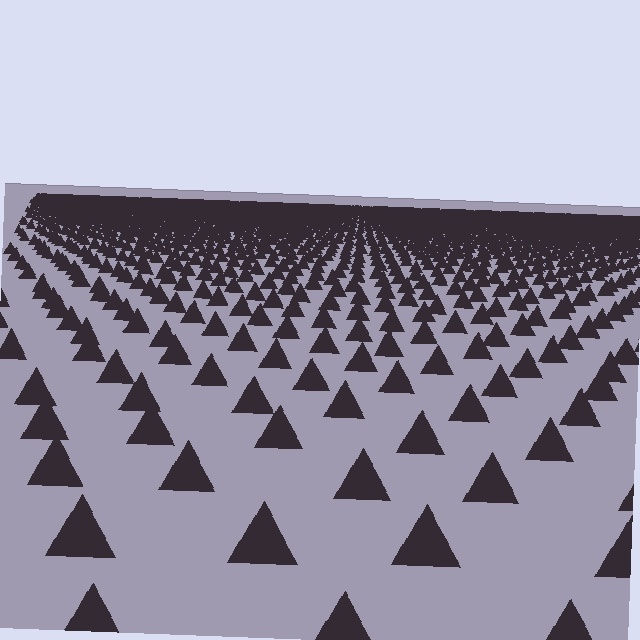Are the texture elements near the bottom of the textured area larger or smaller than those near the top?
Larger. Near the bottom, elements are closer to the viewer and appear at a bigger on-screen size.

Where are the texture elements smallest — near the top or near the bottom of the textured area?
Near the top.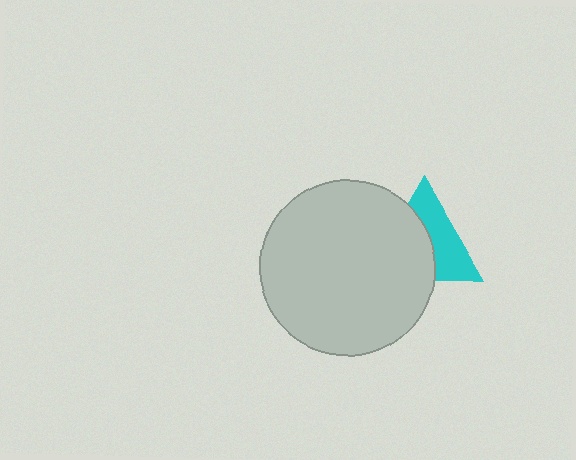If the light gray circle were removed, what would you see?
You would see the complete cyan triangle.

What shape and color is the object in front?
The object in front is a light gray circle.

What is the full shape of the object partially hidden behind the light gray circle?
The partially hidden object is a cyan triangle.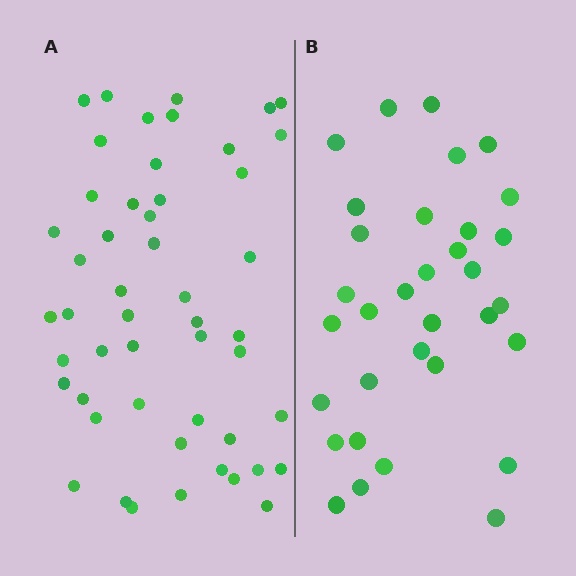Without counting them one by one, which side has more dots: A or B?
Region A (the left region) has more dots.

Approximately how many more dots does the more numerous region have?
Region A has approximately 15 more dots than region B.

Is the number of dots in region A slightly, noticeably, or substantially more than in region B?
Region A has substantially more. The ratio is roughly 1.5 to 1.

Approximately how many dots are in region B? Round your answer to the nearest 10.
About 30 dots. (The exact count is 33, which rounds to 30.)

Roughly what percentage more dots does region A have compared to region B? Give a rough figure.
About 50% more.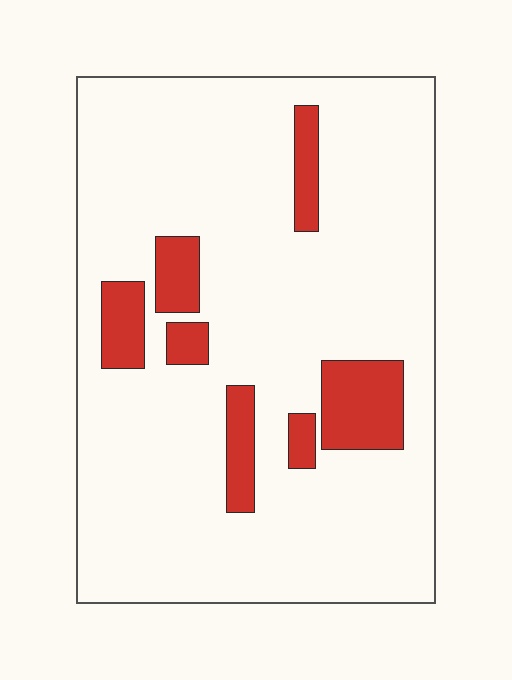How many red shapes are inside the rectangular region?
7.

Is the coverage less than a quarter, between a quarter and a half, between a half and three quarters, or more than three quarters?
Less than a quarter.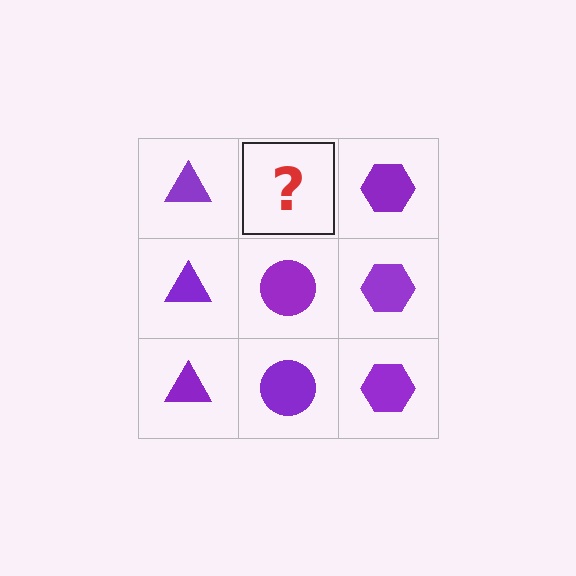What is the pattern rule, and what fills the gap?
The rule is that each column has a consistent shape. The gap should be filled with a purple circle.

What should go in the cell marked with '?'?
The missing cell should contain a purple circle.